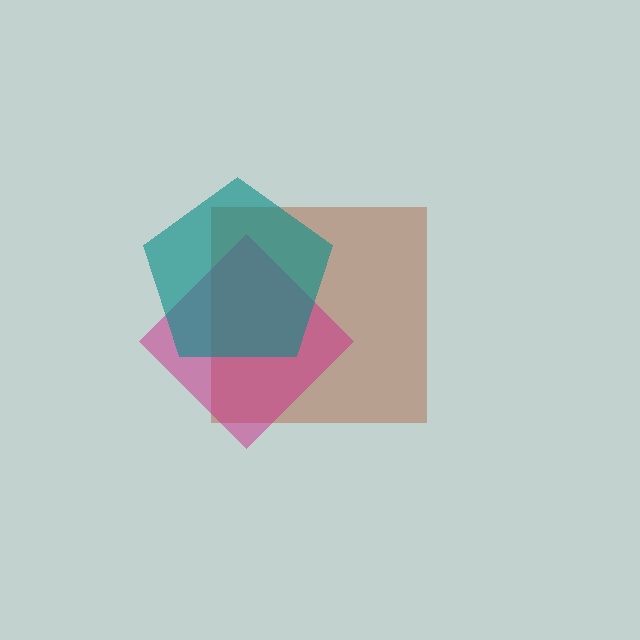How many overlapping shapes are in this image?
There are 3 overlapping shapes in the image.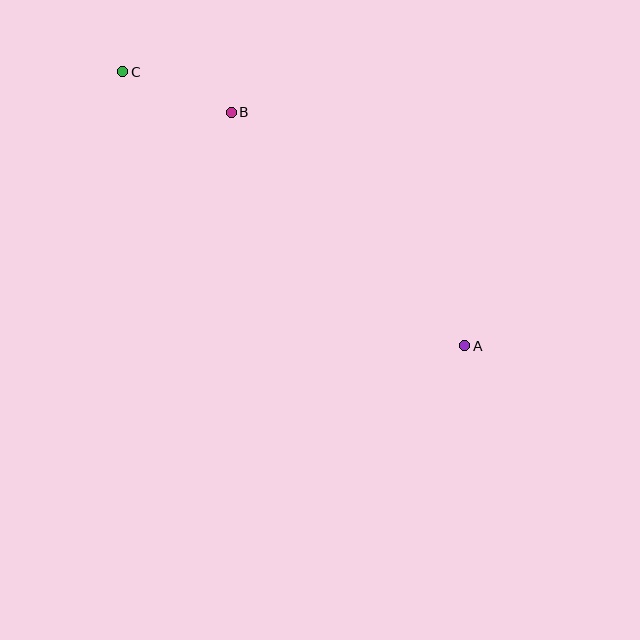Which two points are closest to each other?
Points B and C are closest to each other.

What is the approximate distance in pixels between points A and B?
The distance between A and B is approximately 331 pixels.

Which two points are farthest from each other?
Points A and C are farthest from each other.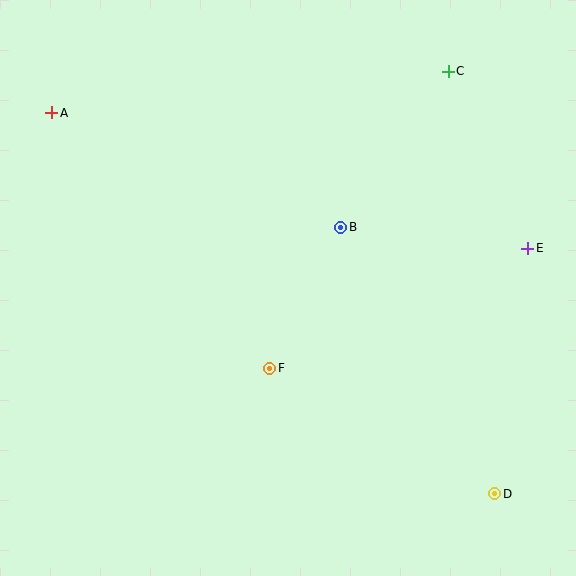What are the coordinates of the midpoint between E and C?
The midpoint between E and C is at (488, 160).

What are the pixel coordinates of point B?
Point B is at (341, 227).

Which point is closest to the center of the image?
Point B at (341, 227) is closest to the center.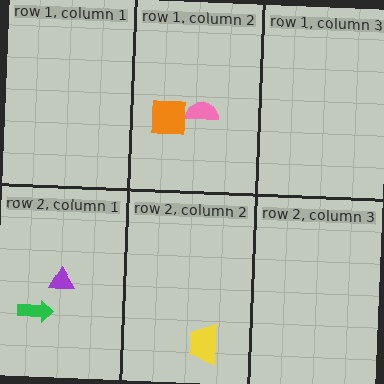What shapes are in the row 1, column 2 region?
The pink semicircle, the orange square.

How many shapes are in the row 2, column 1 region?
2.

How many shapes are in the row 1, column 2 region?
2.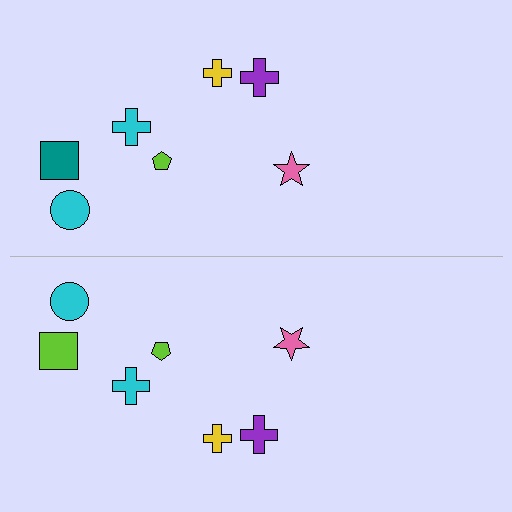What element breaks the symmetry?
The lime square on the bottom side breaks the symmetry — its mirror counterpart is teal.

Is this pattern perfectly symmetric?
No, the pattern is not perfectly symmetric. The lime square on the bottom side breaks the symmetry — its mirror counterpart is teal.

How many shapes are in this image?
There are 14 shapes in this image.